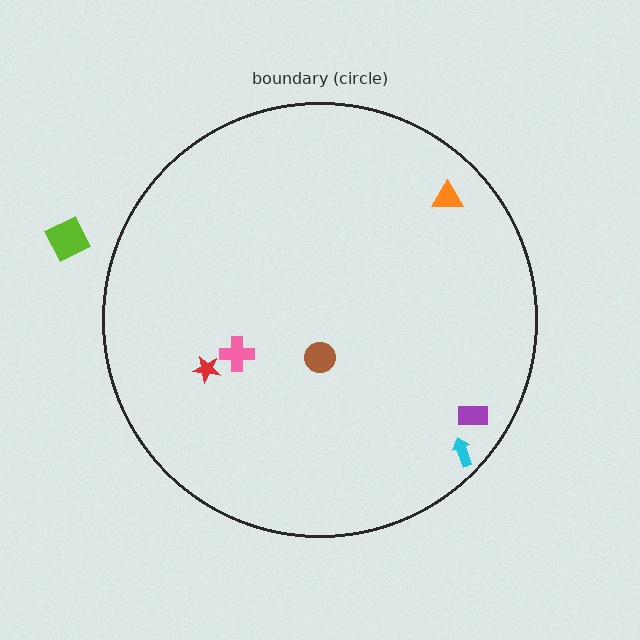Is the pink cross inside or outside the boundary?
Inside.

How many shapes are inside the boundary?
6 inside, 1 outside.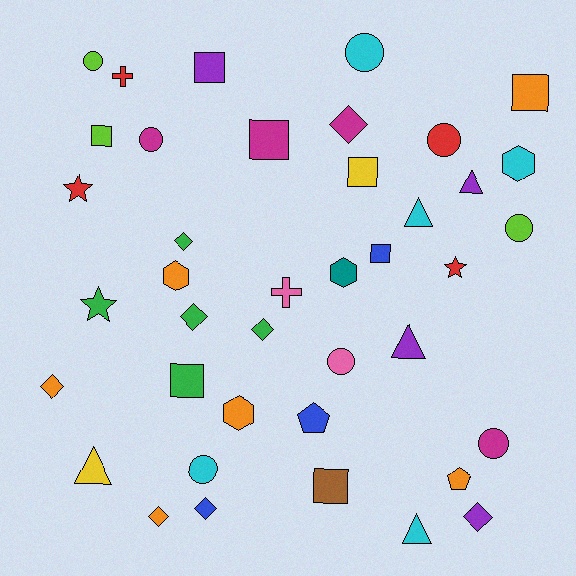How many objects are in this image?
There are 40 objects.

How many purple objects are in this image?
There are 4 purple objects.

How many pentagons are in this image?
There are 2 pentagons.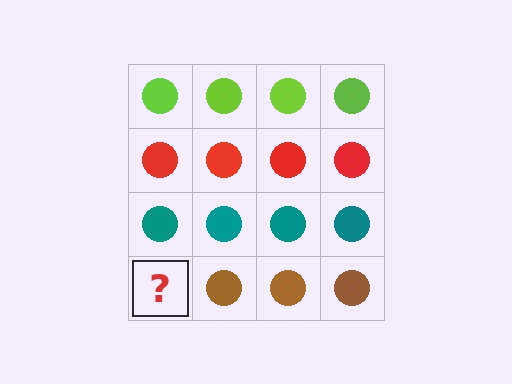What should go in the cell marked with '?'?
The missing cell should contain a brown circle.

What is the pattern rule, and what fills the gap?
The rule is that each row has a consistent color. The gap should be filled with a brown circle.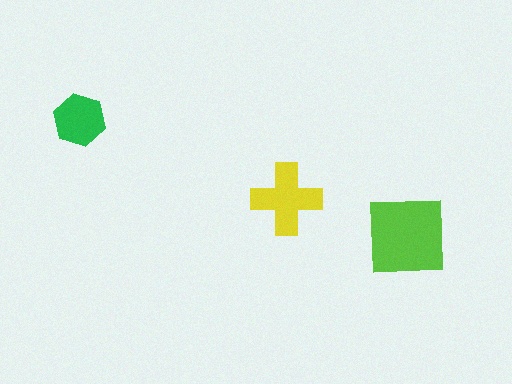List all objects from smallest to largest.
The green hexagon, the yellow cross, the lime square.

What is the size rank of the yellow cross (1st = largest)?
2nd.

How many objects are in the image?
There are 3 objects in the image.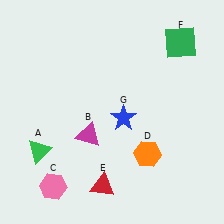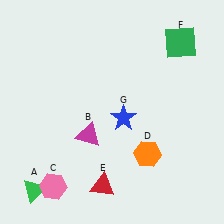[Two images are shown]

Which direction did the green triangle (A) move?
The green triangle (A) moved down.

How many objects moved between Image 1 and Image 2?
1 object moved between the two images.